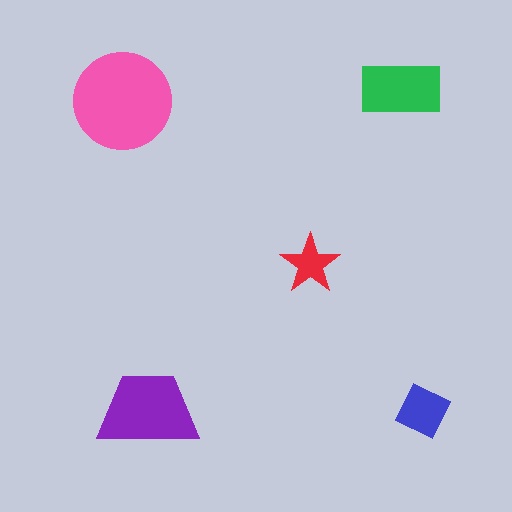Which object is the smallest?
The red star.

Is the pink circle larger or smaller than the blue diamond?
Larger.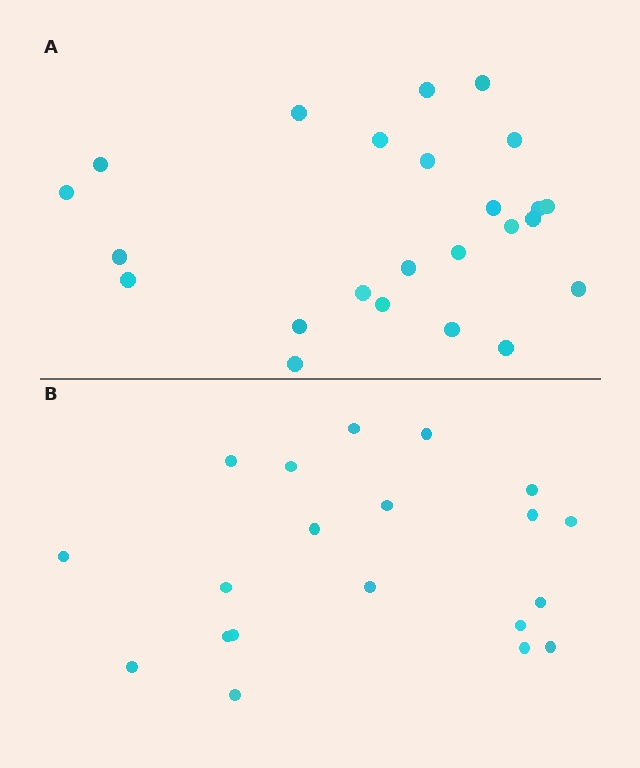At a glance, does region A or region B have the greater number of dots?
Region A (the top region) has more dots.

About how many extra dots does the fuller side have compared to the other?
Region A has about 4 more dots than region B.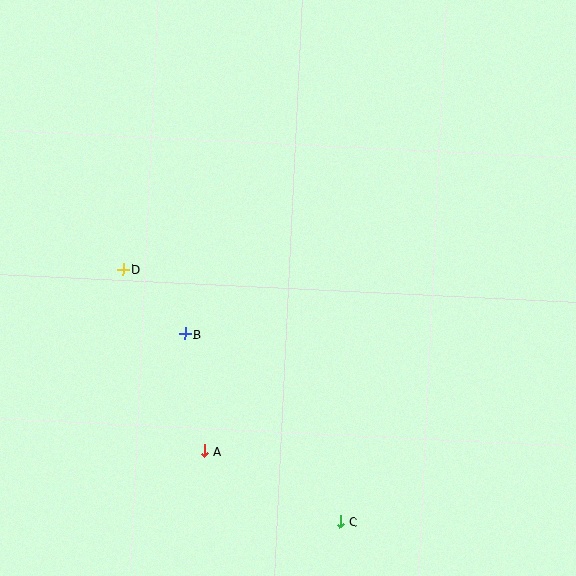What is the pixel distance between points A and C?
The distance between A and C is 153 pixels.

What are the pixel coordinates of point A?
Point A is at (205, 451).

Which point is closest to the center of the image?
Point B at (185, 334) is closest to the center.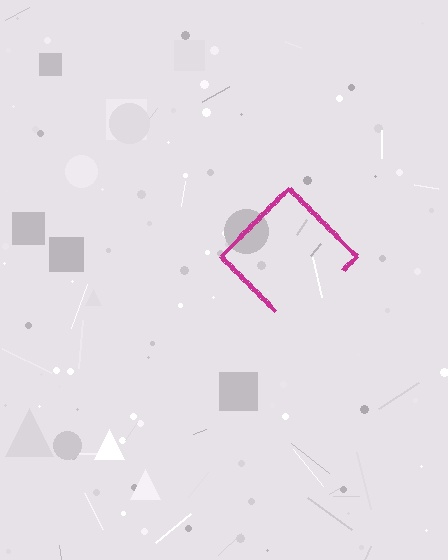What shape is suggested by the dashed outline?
The dashed outline suggests a diamond.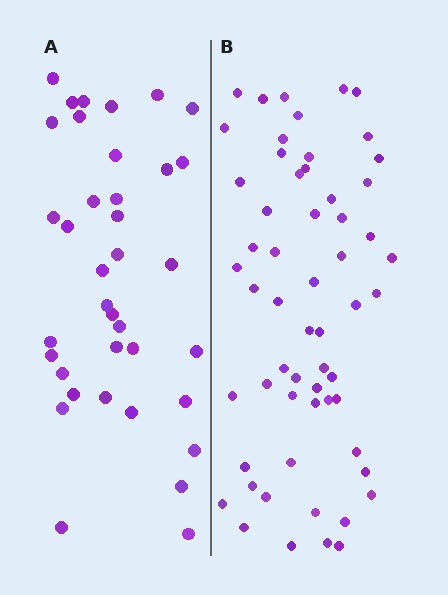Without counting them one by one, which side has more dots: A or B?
Region B (the right region) has more dots.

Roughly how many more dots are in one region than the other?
Region B has approximately 20 more dots than region A.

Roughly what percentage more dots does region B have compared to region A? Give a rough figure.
About 55% more.